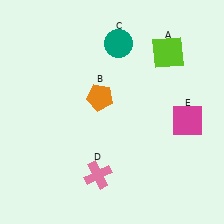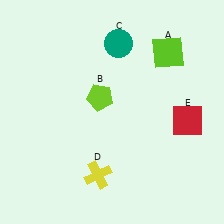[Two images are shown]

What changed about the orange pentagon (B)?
In Image 1, B is orange. In Image 2, it changed to lime.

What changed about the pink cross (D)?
In Image 1, D is pink. In Image 2, it changed to yellow.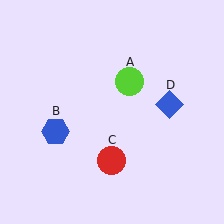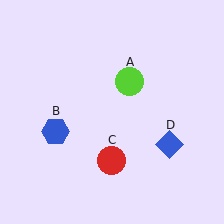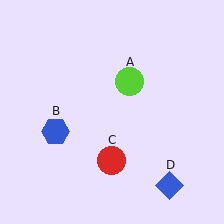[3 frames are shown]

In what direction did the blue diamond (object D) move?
The blue diamond (object D) moved down.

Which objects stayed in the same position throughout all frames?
Lime circle (object A) and blue hexagon (object B) and red circle (object C) remained stationary.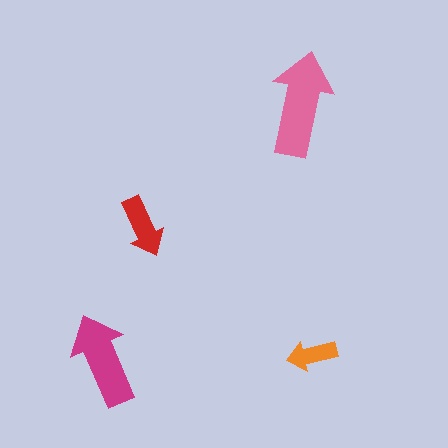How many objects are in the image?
There are 4 objects in the image.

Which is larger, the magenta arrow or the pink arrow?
The pink one.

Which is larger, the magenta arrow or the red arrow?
The magenta one.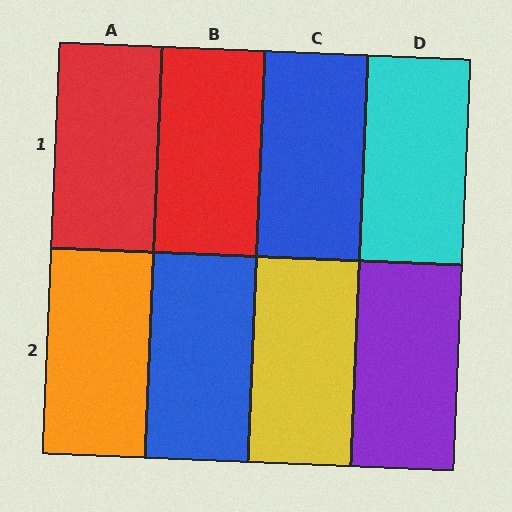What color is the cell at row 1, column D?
Cyan.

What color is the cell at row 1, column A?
Red.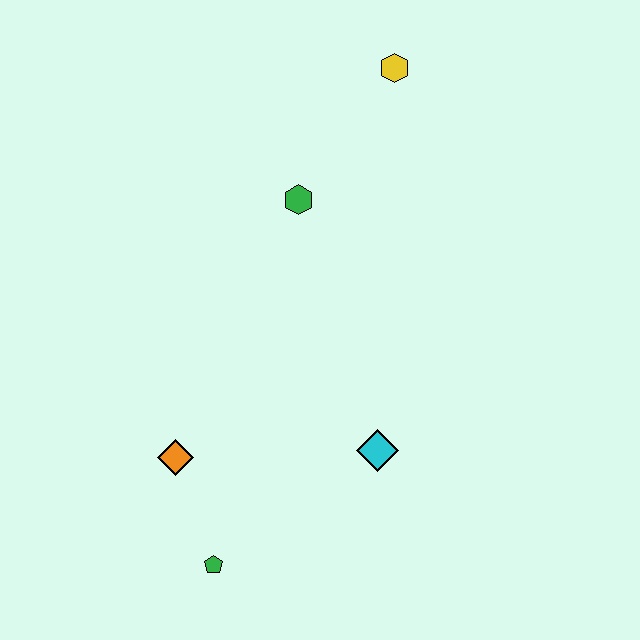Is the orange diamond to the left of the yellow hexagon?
Yes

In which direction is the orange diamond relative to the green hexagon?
The orange diamond is below the green hexagon.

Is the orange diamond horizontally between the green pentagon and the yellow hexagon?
No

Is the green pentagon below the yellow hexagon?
Yes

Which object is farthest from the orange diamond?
The yellow hexagon is farthest from the orange diamond.